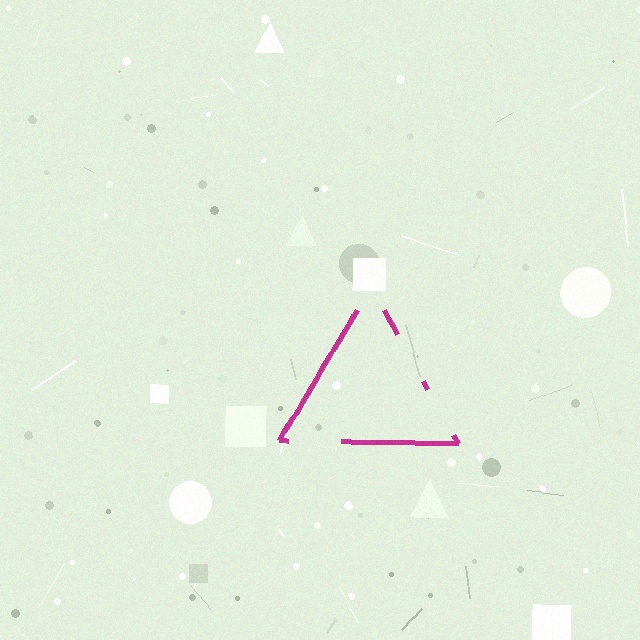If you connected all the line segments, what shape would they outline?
They would outline a triangle.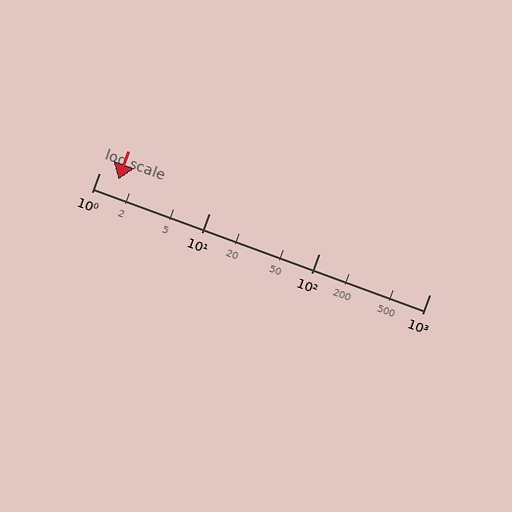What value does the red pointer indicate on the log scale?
The pointer indicates approximately 1.5.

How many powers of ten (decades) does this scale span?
The scale spans 3 decades, from 1 to 1000.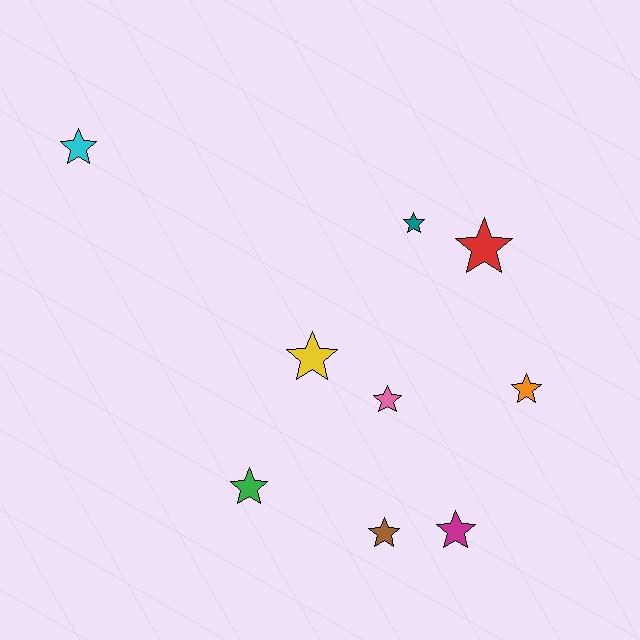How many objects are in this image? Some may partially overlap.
There are 9 objects.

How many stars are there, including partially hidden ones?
There are 9 stars.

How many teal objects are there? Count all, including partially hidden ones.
There is 1 teal object.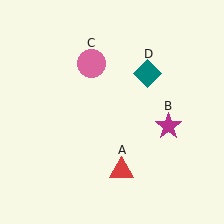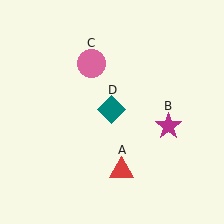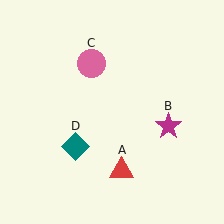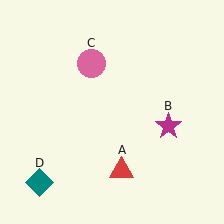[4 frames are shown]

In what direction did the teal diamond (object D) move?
The teal diamond (object D) moved down and to the left.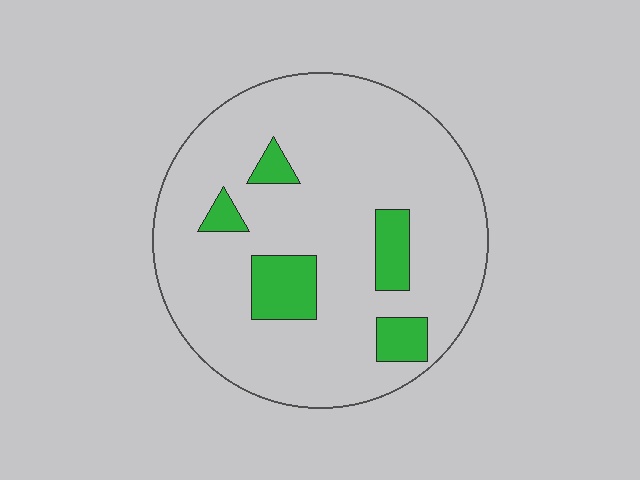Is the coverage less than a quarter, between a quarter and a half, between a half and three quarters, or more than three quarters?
Less than a quarter.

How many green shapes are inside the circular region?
5.